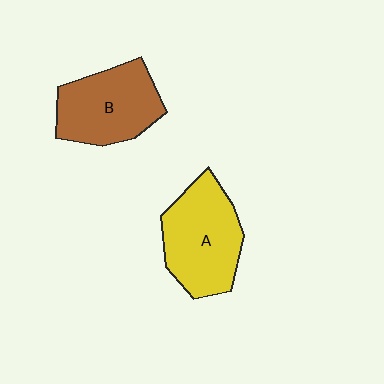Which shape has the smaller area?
Shape B (brown).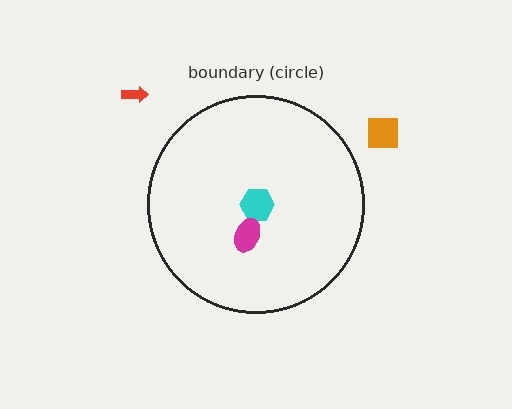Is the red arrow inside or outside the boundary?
Outside.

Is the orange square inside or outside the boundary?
Outside.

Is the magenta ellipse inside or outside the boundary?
Inside.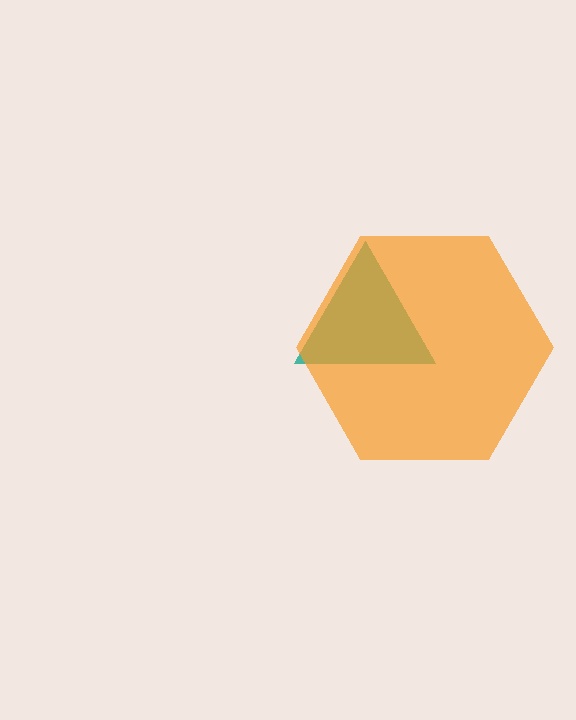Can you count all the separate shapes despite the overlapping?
Yes, there are 2 separate shapes.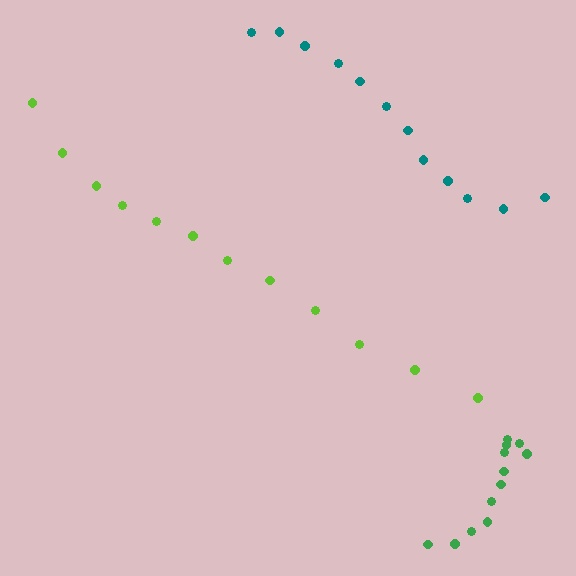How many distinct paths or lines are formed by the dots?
There are 3 distinct paths.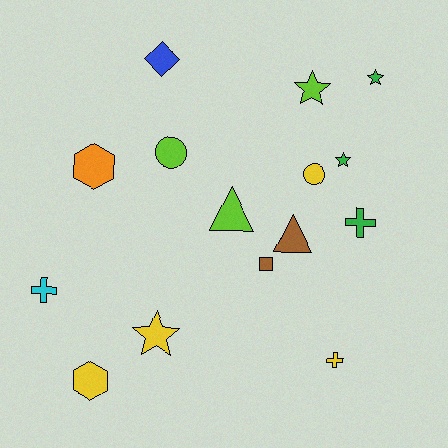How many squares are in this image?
There is 1 square.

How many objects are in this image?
There are 15 objects.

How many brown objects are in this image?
There are 2 brown objects.